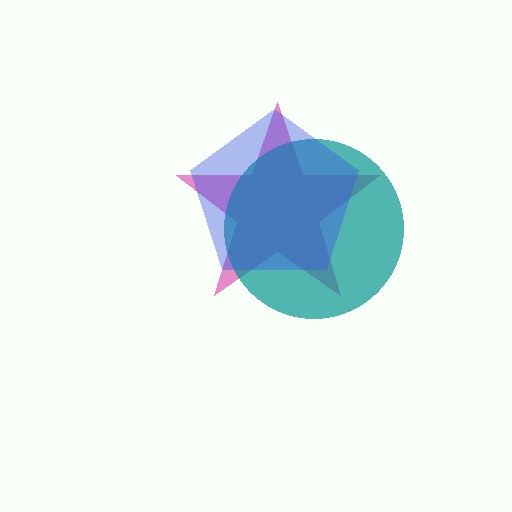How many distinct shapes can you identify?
There are 3 distinct shapes: a magenta star, a teal circle, a blue pentagon.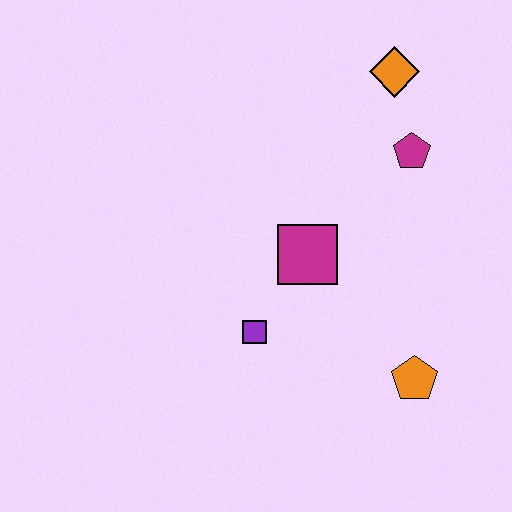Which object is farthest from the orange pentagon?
The orange diamond is farthest from the orange pentagon.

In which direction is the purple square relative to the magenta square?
The purple square is below the magenta square.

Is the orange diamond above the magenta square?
Yes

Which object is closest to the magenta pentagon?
The orange diamond is closest to the magenta pentagon.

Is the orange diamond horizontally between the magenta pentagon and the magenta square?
Yes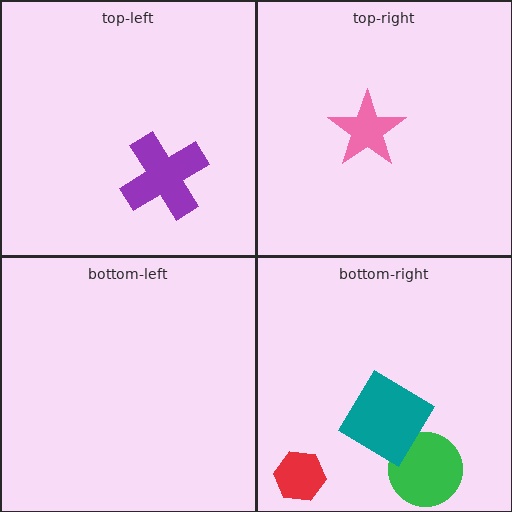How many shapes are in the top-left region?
1.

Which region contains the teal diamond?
The bottom-right region.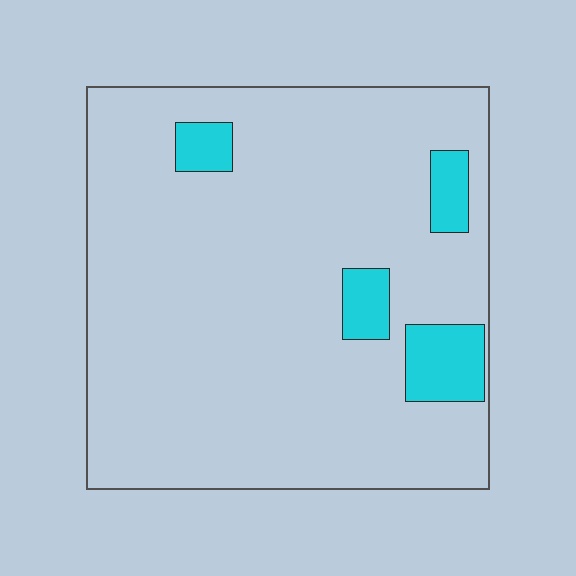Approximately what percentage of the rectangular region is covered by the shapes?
Approximately 10%.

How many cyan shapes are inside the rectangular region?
4.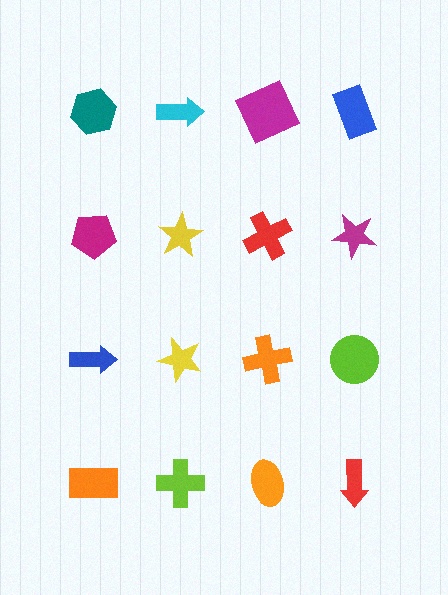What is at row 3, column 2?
A yellow star.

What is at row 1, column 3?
A magenta square.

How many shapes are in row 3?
4 shapes.